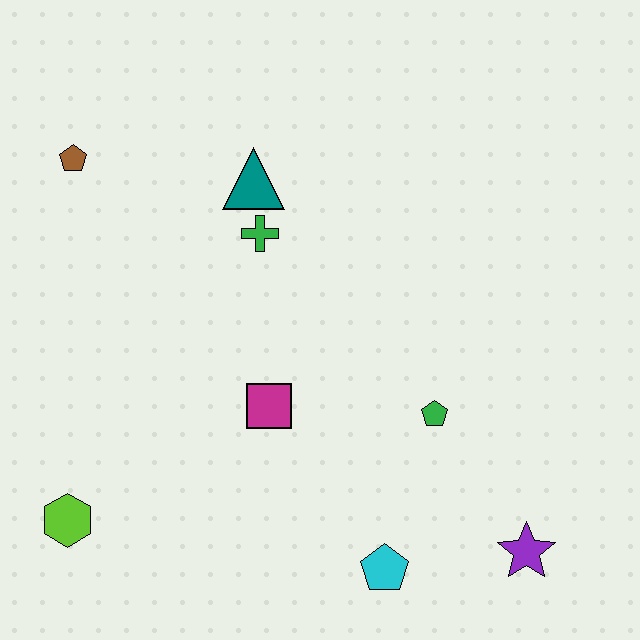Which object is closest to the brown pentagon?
The teal triangle is closest to the brown pentagon.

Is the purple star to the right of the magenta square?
Yes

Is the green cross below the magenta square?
No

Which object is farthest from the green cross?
The purple star is farthest from the green cross.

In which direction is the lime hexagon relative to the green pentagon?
The lime hexagon is to the left of the green pentagon.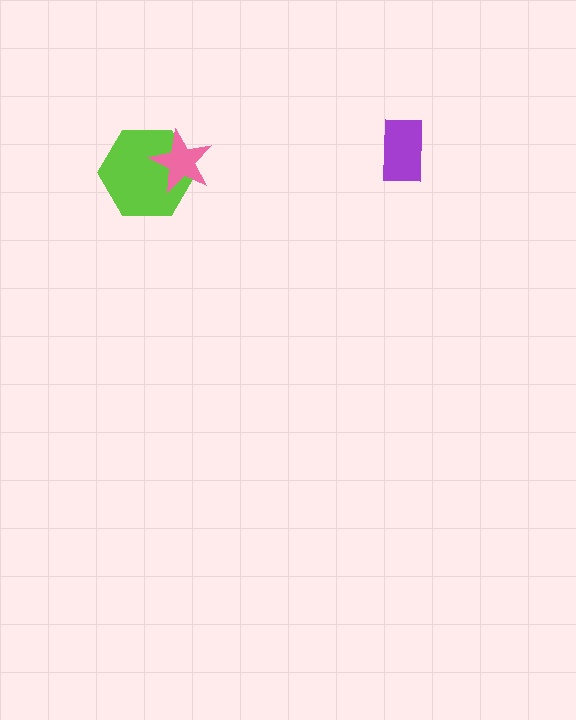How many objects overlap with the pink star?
1 object overlaps with the pink star.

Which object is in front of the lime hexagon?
The pink star is in front of the lime hexagon.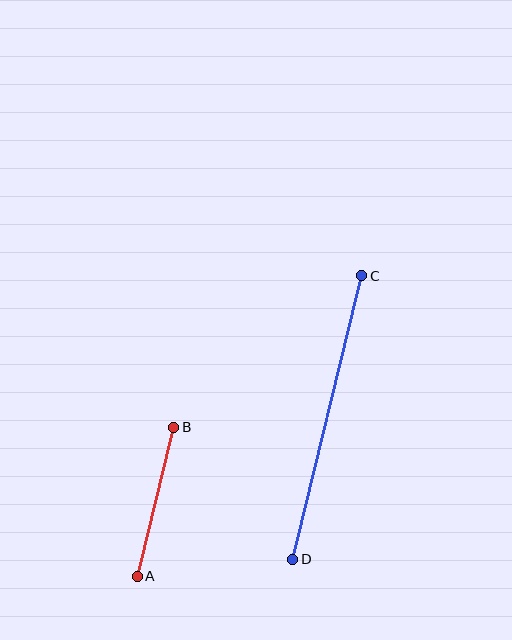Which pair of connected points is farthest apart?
Points C and D are farthest apart.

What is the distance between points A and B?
The distance is approximately 154 pixels.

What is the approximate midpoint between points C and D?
The midpoint is at approximately (327, 418) pixels.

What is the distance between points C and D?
The distance is approximately 291 pixels.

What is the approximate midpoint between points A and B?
The midpoint is at approximately (155, 502) pixels.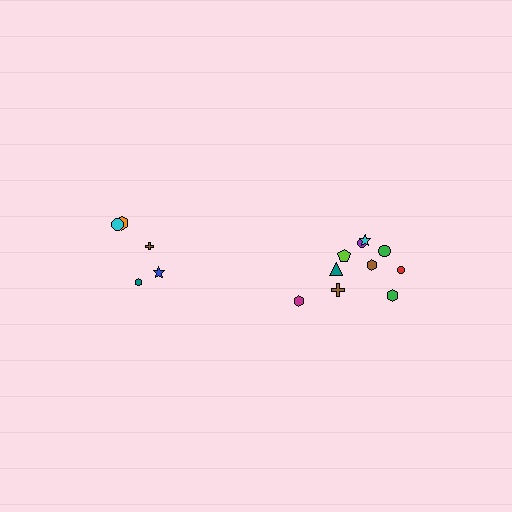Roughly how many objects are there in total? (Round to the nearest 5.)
Roughly 15 objects in total.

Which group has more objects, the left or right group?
The right group.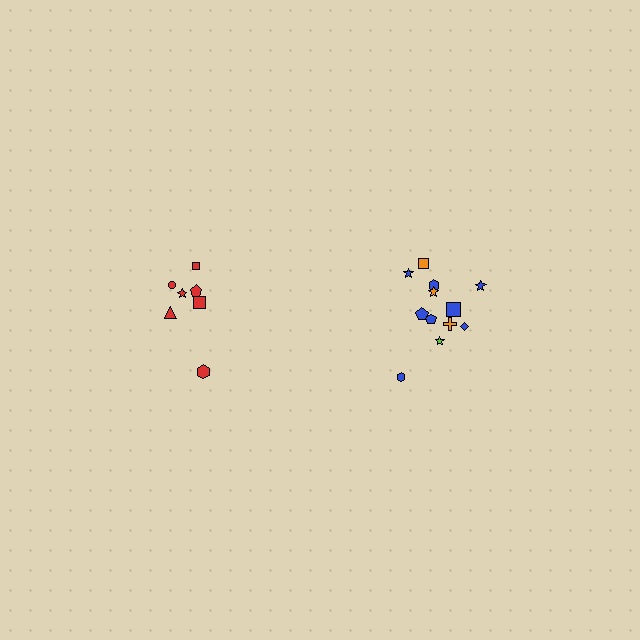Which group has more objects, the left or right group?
The right group.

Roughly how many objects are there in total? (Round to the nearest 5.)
Roughly 20 objects in total.